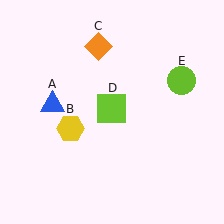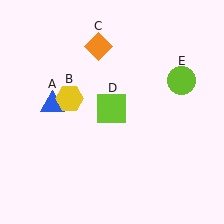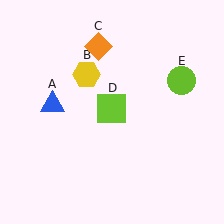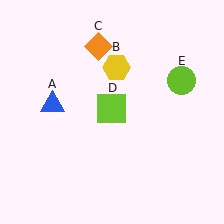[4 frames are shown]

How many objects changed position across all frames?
1 object changed position: yellow hexagon (object B).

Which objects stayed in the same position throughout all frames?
Blue triangle (object A) and orange diamond (object C) and lime square (object D) and lime circle (object E) remained stationary.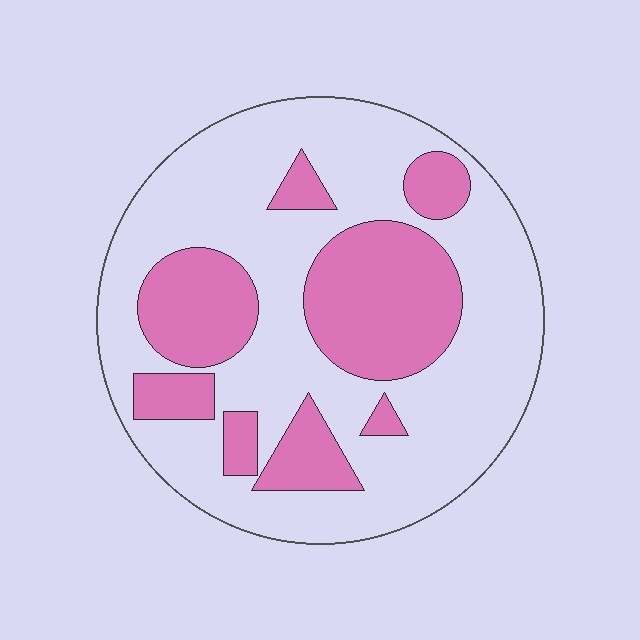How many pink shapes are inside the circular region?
8.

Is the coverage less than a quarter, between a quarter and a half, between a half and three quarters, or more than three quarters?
Between a quarter and a half.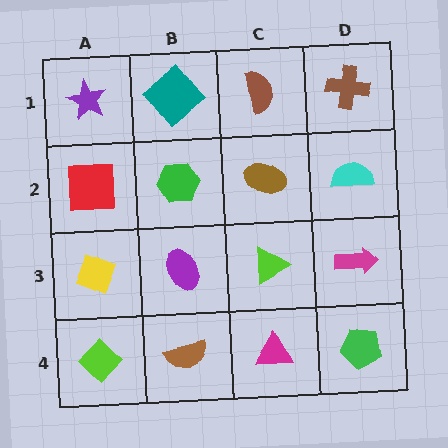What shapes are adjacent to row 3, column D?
A cyan semicircle (row 2, column D), a green pentagon (row 4, column D), a lime triangle (row 3, column C).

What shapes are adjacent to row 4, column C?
A lime triangle (row 3, column C), a brown semicircle (row 4, column B), a green pentagon (row 4, column D).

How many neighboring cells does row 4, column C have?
3.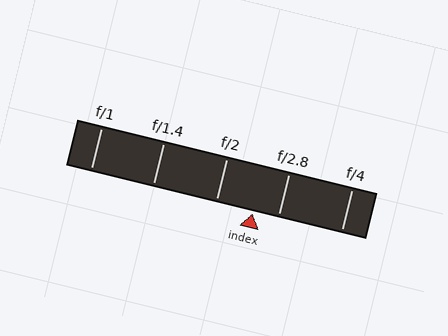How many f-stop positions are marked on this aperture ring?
There are 5 f-stop positions marked.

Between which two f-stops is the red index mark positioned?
The index mark is between f/2 and f/2.8.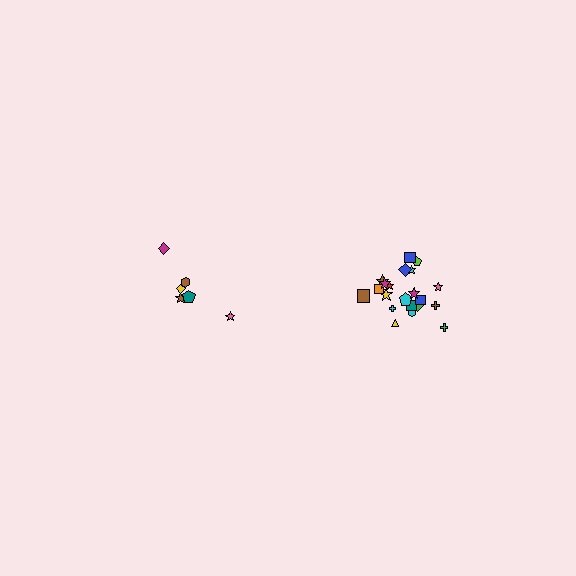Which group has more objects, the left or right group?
The right group.